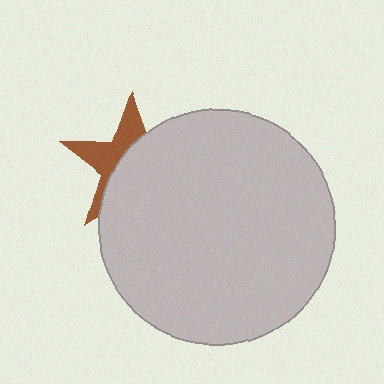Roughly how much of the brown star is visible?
A small part of it is visible (roughly 40%).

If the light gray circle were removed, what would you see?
You would see the complete brown star.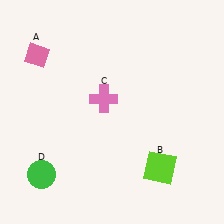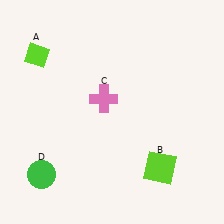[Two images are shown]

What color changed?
The diamond (A) changed from pink in Image 1 to lime in Image 2.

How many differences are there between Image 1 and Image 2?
There is 1 difference between the two images.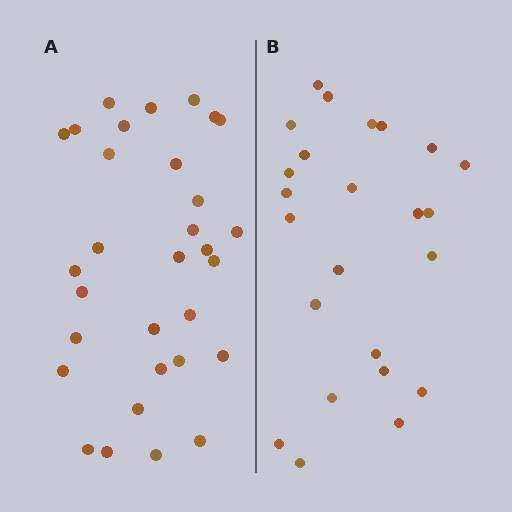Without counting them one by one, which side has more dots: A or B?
Region A (the left region) has more dots.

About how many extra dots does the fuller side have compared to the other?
Region A has roughly 8 or so more dots than region B.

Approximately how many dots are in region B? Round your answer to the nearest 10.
About 20 dots. (The exact count is 24, which rounds to 20.)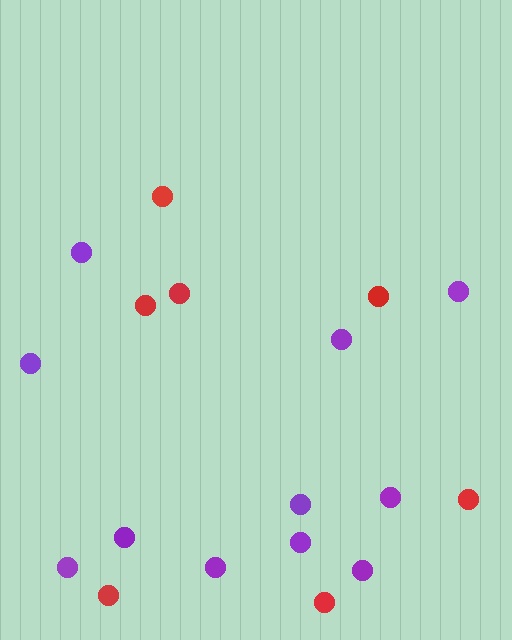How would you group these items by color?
There are 2 groups: one group of purple circles (11) and one group of red circles (7).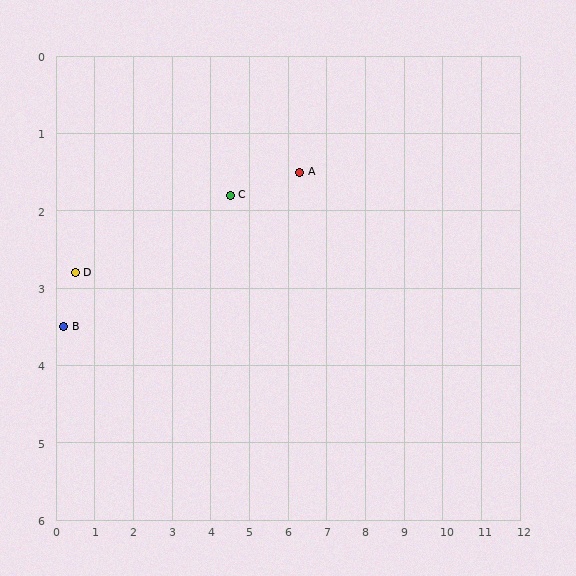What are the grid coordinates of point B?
Point B is at approximately (0.2, 3.5).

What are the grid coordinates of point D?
Point D is at approximately (0.5, 2.8).